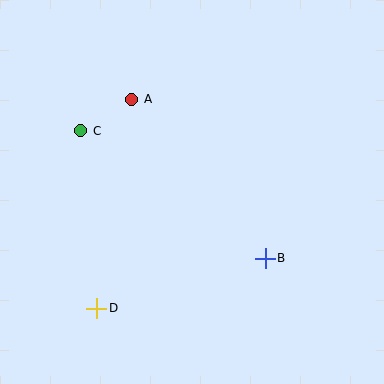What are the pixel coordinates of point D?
Point D is at (97, 308).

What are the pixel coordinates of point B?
Point B is at (265, 258).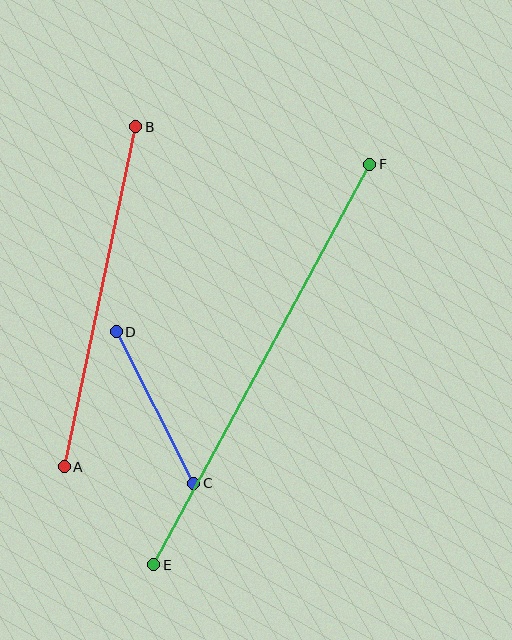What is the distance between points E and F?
The distance is approximately 455 pixels.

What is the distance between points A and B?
The distance is approximately 347 pixels.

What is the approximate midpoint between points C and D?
The midpoint is at approximately (155, 407) pixels.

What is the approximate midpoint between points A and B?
The midpoint is at approximately (100, 297) pixels.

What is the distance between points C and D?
The distance is approximately 170 pixels.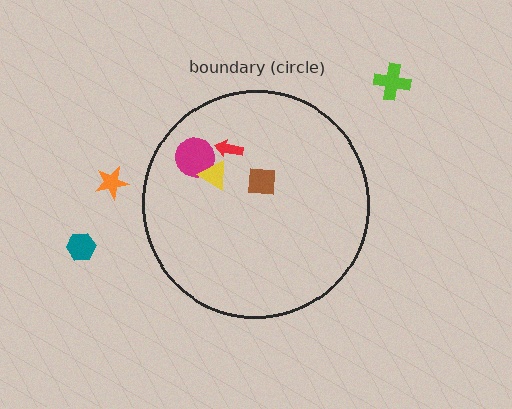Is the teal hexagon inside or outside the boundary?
Outside.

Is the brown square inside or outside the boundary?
Inside.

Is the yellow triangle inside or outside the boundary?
Inside.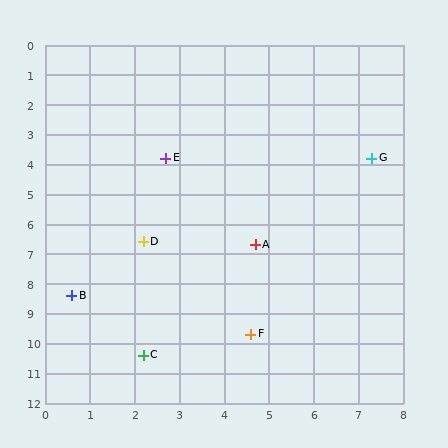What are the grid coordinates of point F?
Point F is at approximately (4.6, 9.7).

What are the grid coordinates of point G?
Point G is at approximately (7.3, 3.8).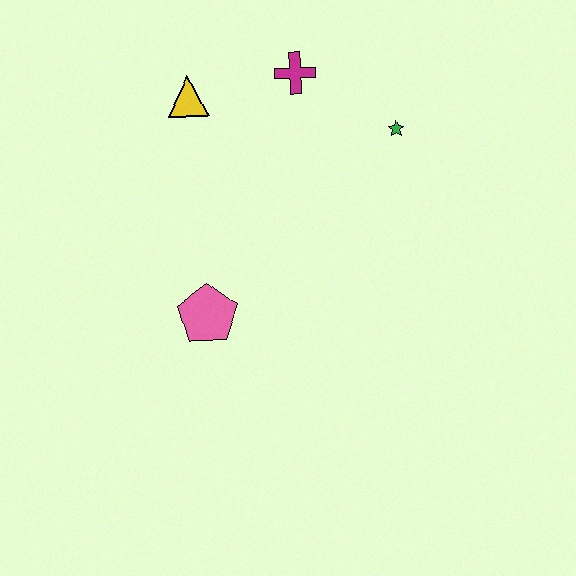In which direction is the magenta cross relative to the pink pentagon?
The magenta cross is above the pink pentagon.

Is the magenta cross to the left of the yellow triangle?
No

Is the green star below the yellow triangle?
Yes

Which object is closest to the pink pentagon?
The yellow triangle is closest to the pink pentagon.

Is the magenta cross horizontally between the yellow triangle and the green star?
Yes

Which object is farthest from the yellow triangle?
The pink pentagon is farthest from the yellow triangle.